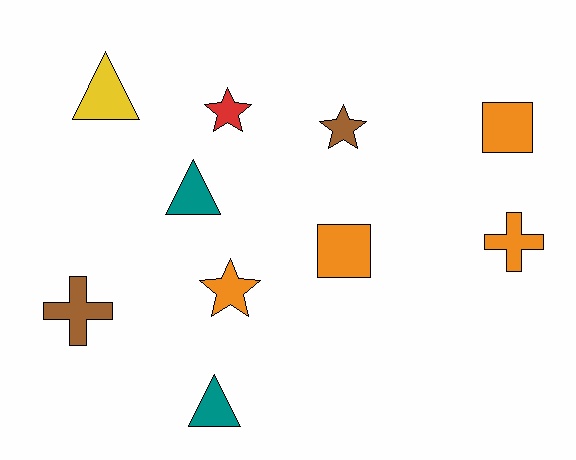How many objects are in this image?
There are 10 objects.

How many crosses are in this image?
There are 2 crosses.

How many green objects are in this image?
There are no green objects.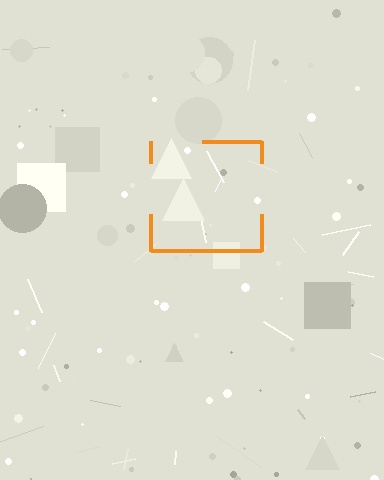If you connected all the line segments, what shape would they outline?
They would outline a square.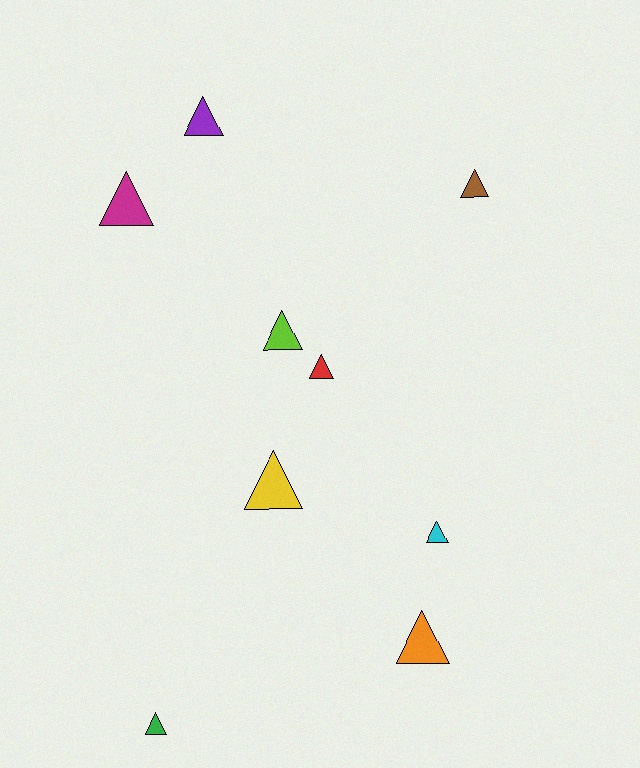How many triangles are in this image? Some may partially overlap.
There are 9 triangles.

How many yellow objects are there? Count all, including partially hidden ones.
There is 1 yellow object.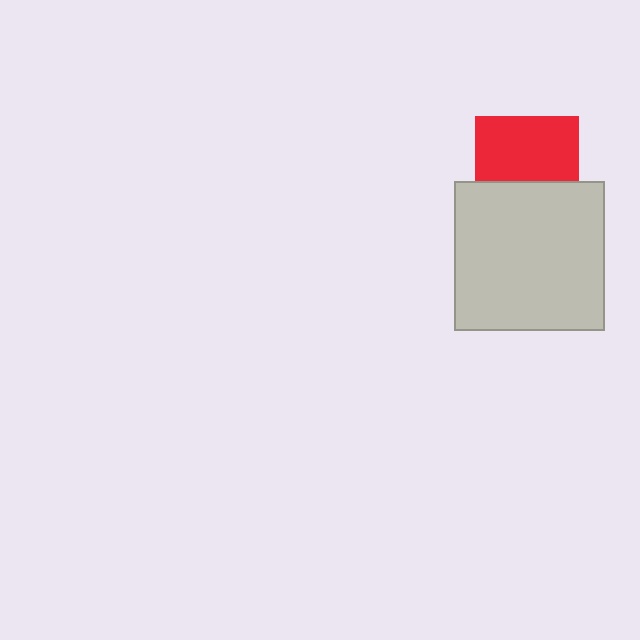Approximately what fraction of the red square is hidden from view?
Roughly 37% of the red square is hidden behind the light gray square.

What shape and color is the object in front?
The object in front is a light gray square.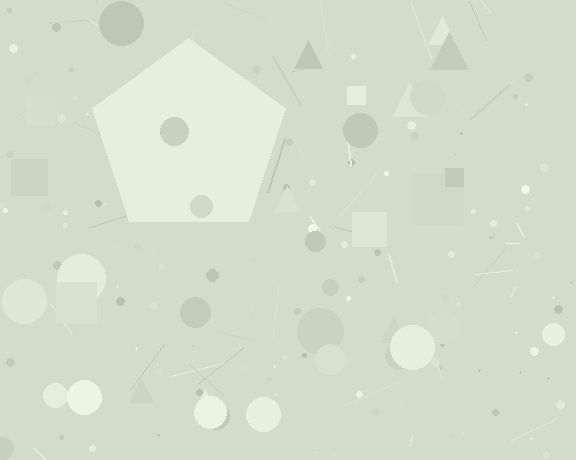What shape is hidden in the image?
A pentagon is hidden in the image.